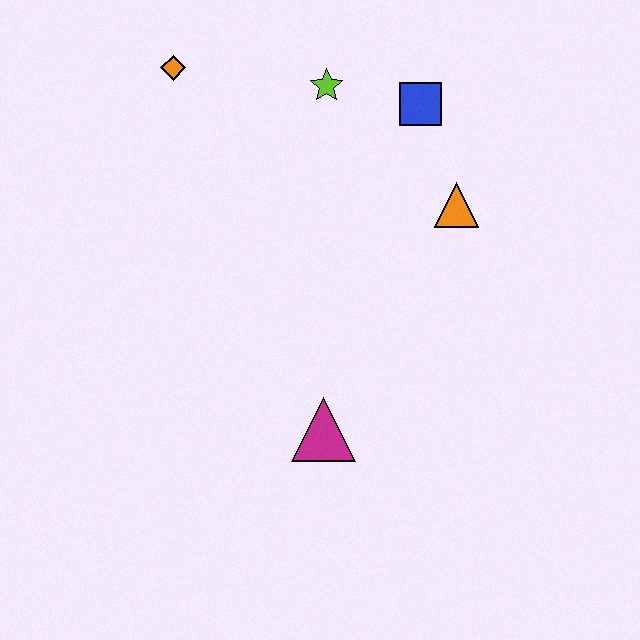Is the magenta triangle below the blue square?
Yes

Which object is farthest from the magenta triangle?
The orange diamond is farthest from the magenta triangle.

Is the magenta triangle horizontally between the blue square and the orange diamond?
Yes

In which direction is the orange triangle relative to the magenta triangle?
The orange triangle is above the magenta triangle.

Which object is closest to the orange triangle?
The blue square is closest to the orange triangle.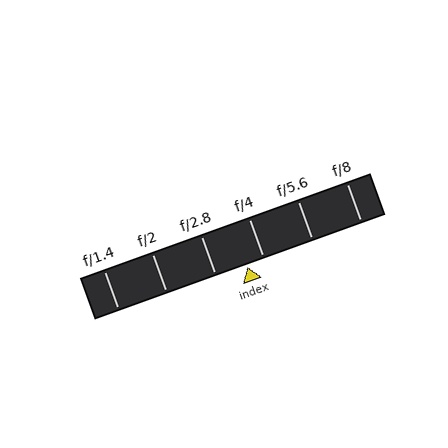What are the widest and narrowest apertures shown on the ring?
The widest aperture shown is f/1.4 and the narrowest is f/8.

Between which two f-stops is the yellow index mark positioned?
The index mark is between f/2.8 and f/4.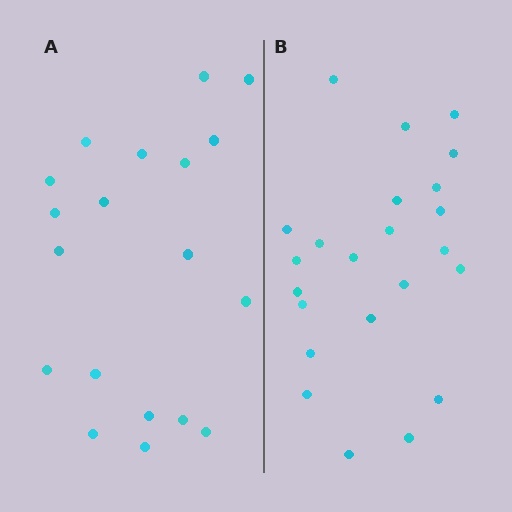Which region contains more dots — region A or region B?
Region B (the right region) has more dots.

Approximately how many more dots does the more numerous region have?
Region B has about 4 more dots than region A.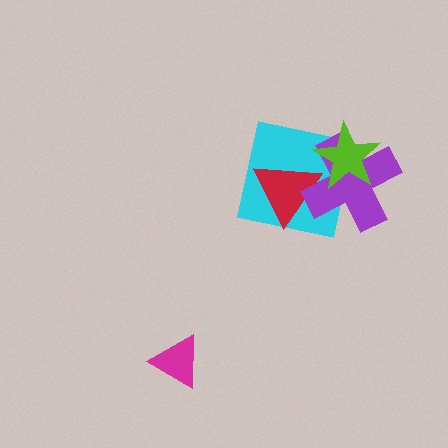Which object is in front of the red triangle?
The purple cross is in front of the red triangle.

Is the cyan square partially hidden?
Yes, it is partially covered by another shape.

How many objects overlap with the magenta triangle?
0 objects overlap with the magenta triangle.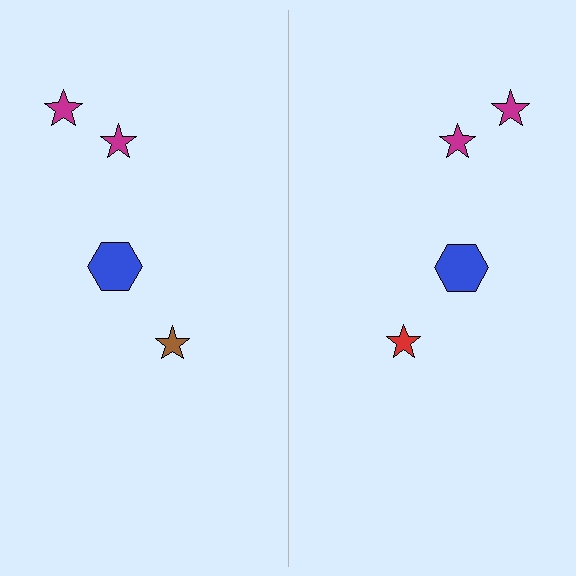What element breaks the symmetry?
The red star on the right side breaks the symmetry — its mirror counterpart is brown.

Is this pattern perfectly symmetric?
No, the pattern is not perfectly symmetric. The red star on the right side breaks the symmetry — its mirror counterpart is brown.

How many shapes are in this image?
There are 8 shapes in this image.